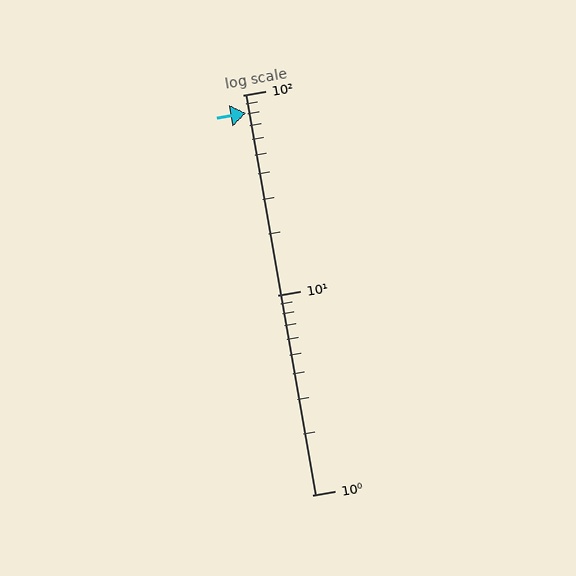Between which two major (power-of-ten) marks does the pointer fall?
The pointer is between 10 and 100.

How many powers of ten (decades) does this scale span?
The scale spans 2 decades, from 1 to 100.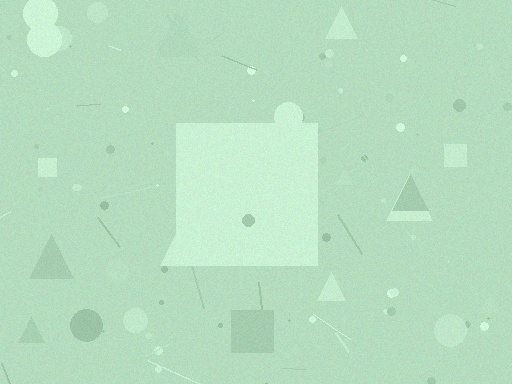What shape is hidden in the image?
A square is hidden in the image.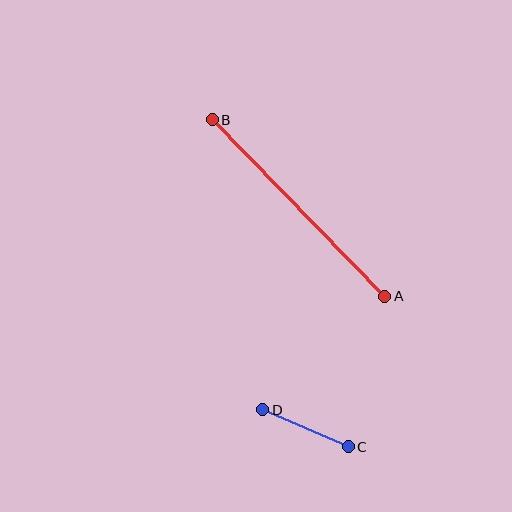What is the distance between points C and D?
The distance is approximately 93 pixels.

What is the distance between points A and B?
The distance is approximately 247 pixels.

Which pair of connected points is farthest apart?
Points A and B are farthest apart.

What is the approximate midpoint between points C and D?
The midpoint is at approximately (306, 428) pixels.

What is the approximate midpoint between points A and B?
The midpoint is at approximately (299, 208) pixels.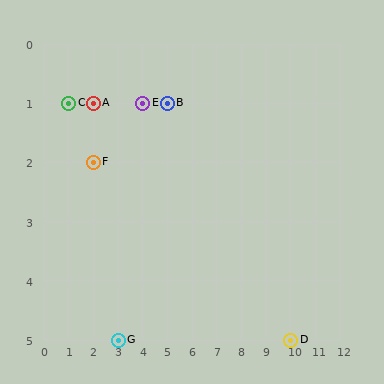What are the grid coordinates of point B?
Point B is at grid coordinates (5, 1).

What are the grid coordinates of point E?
Point E is at grid coordinates (4, 1).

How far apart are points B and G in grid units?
Points B and G are 2 columns and 4 rows apart (about 4.5 grid units diagonally).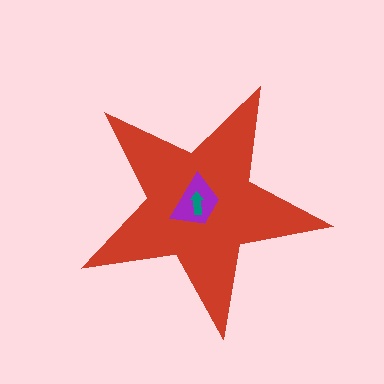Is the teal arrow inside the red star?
Yes.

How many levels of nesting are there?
3.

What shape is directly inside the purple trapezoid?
The teal arrow.